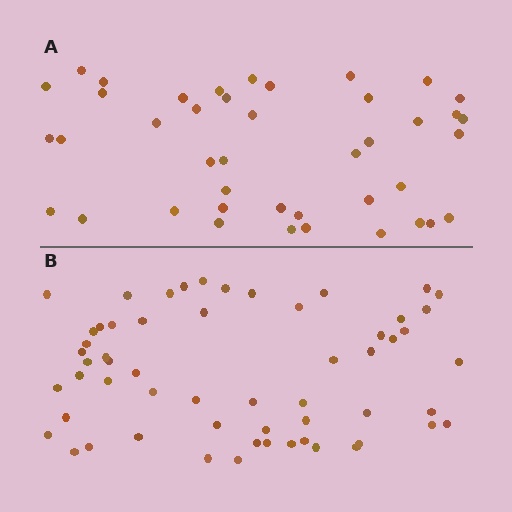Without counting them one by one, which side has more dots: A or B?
Region B (the bottom region) has more dots.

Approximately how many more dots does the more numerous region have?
Region B has approximately 15 more dots than region A.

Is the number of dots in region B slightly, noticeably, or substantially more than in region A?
Region B has noticeably more, but not dramatically so. The ratio is roughly 1.4 to 1.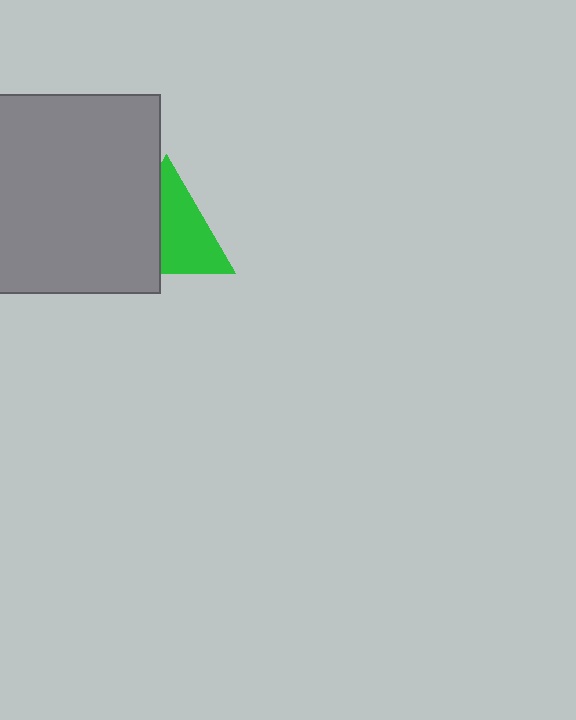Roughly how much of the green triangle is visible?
About half of it is visible (roughly 57%).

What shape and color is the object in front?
The object in front is a gray square.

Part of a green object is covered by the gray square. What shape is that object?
It is a triangle.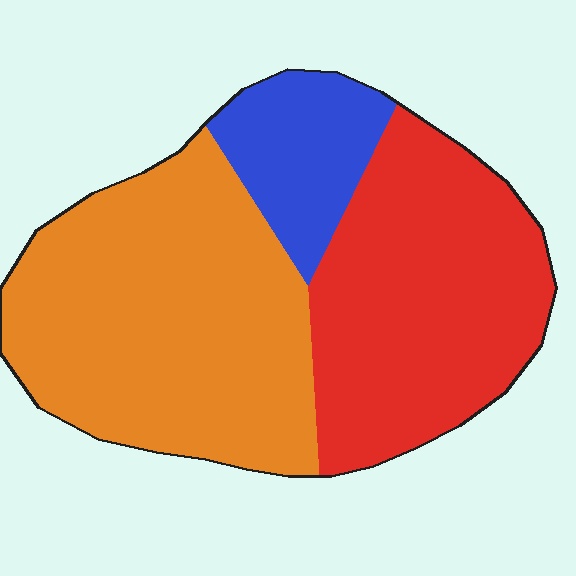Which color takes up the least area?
Blue, at roughly 15%.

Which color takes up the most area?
Orange, at roughly 50%.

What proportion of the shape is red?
Red takes up between a third and a half of the shape.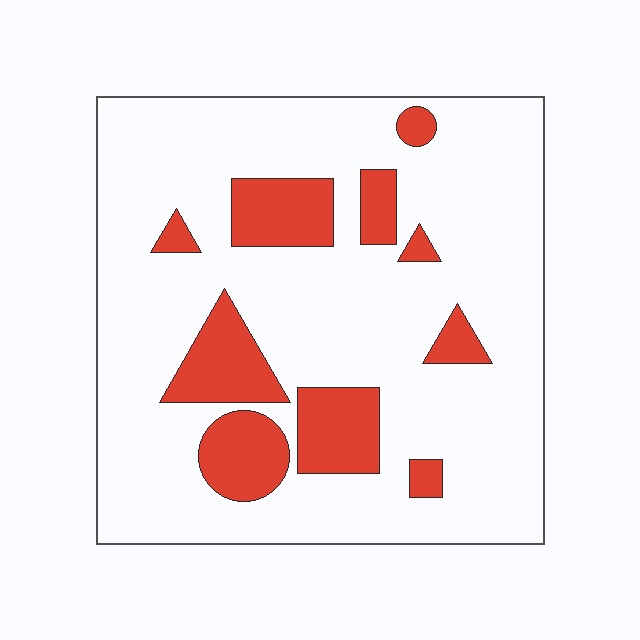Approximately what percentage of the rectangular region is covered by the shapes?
Approximately 20%.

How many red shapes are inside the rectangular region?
10.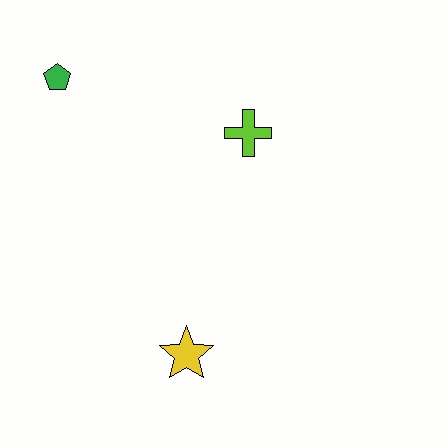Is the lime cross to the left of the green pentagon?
No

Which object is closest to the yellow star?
The lime cross is closest to the yellow star.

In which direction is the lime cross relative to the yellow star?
The lime cross is above the yellow star.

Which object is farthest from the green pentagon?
The yellow star is farthest from the green pentagon.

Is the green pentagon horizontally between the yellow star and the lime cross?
No